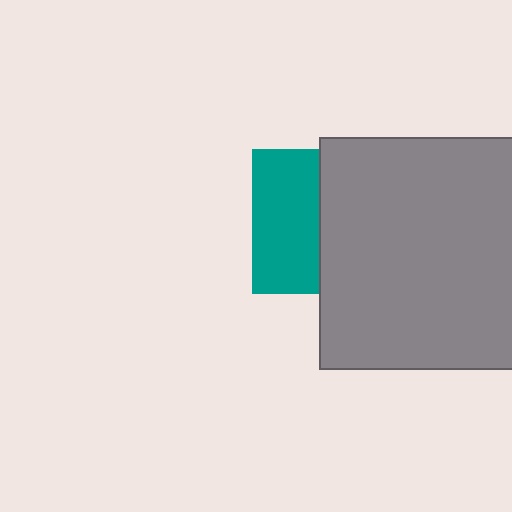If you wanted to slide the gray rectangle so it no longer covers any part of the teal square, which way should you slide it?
Slide it right — that is the most direct way to separate the two shapes.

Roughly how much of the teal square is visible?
About half of it is visible (roughly 47%).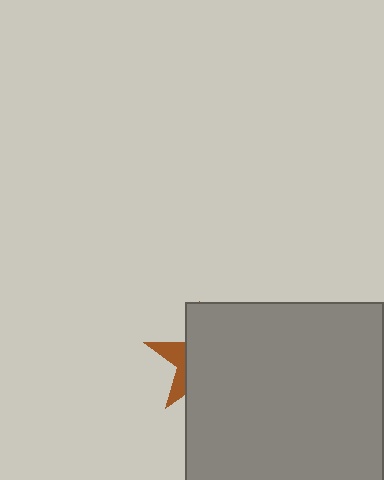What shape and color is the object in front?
The object in front is a gray rectangle.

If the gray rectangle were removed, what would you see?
You would see the complete brown star.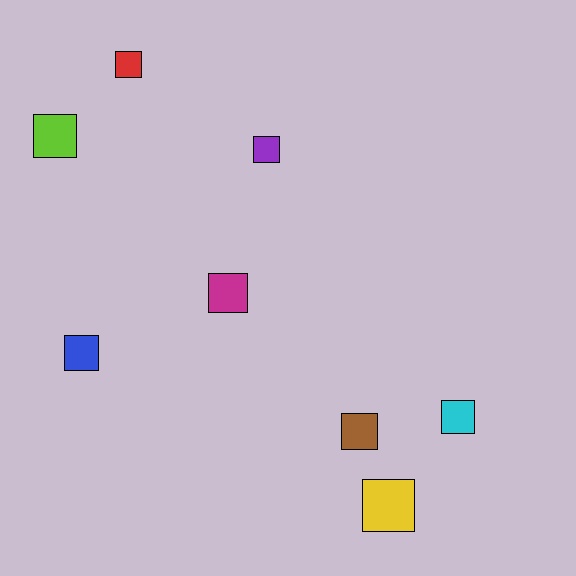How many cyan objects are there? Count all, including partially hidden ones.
There is 1 cyan object.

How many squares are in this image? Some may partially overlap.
There are 8 squares.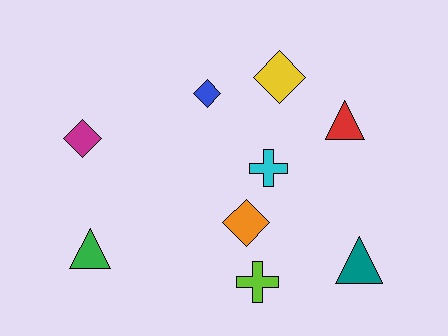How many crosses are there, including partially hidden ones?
There are 2 crosses.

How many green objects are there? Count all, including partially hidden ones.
There is 1 green object.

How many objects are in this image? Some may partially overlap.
There are 9 objects.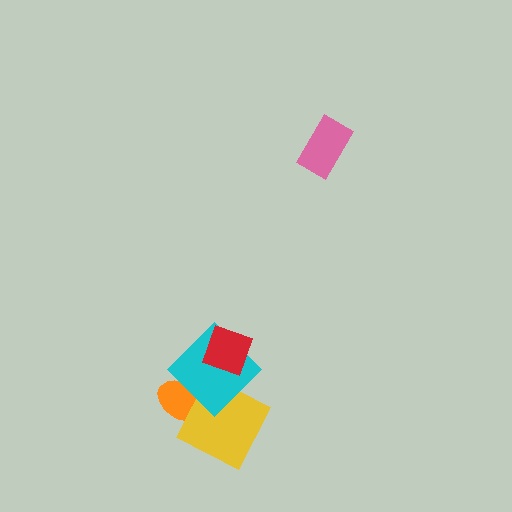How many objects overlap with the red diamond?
1 object overlaps with the red diamond.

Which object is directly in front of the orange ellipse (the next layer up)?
The yellow diamond is directly in front of the orange ellipse.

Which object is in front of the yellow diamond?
The cyan diamond is in front of the yellow diamond.